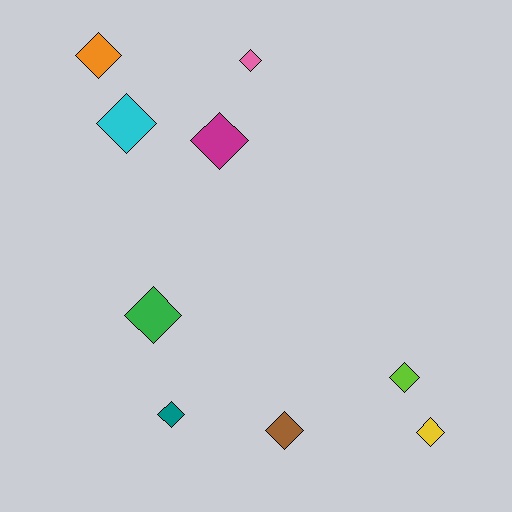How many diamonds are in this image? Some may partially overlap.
There are 9 diamonds.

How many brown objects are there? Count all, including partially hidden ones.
There is 1 brown object.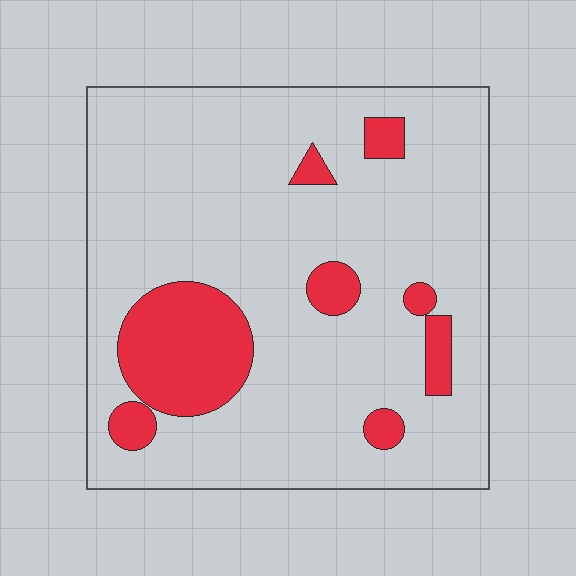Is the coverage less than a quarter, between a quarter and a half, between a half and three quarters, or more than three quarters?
Less than a quarter.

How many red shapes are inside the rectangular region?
8.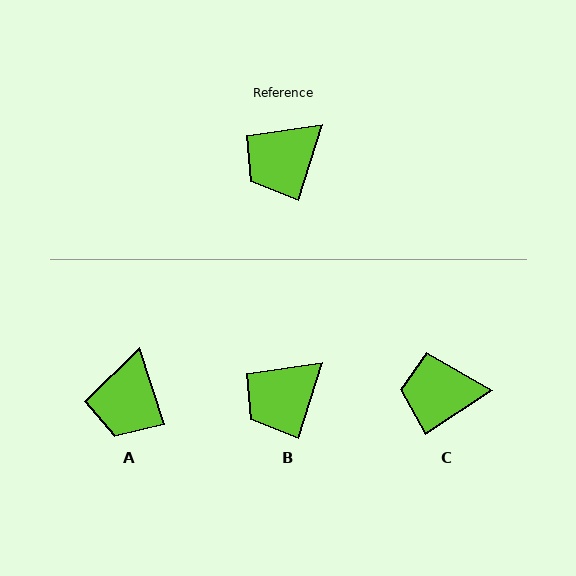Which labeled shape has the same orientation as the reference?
B.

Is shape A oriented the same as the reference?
No, it is off by about 36 degrees.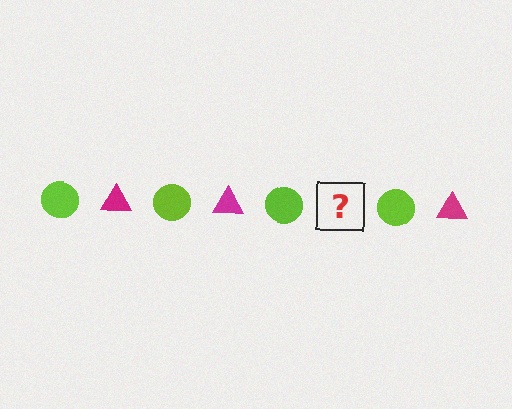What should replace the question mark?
The question mark should be replaced with a magenta triangle.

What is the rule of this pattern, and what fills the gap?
The rule is that the pattern alternates between lime circle and magenta triangle. The gap should be filled with a magenta triangle.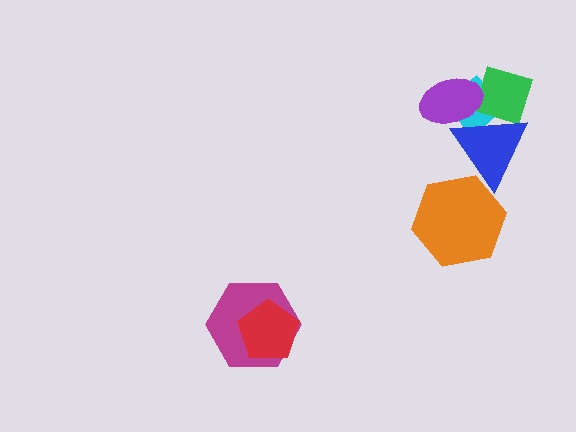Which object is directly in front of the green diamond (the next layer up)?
The purple ellipse is directly in front of the green diamond.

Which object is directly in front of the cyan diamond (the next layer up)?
The green diamond is directly in front of the cyan diamond.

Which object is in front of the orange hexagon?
The blue triangle is in front of the orange hexagon.